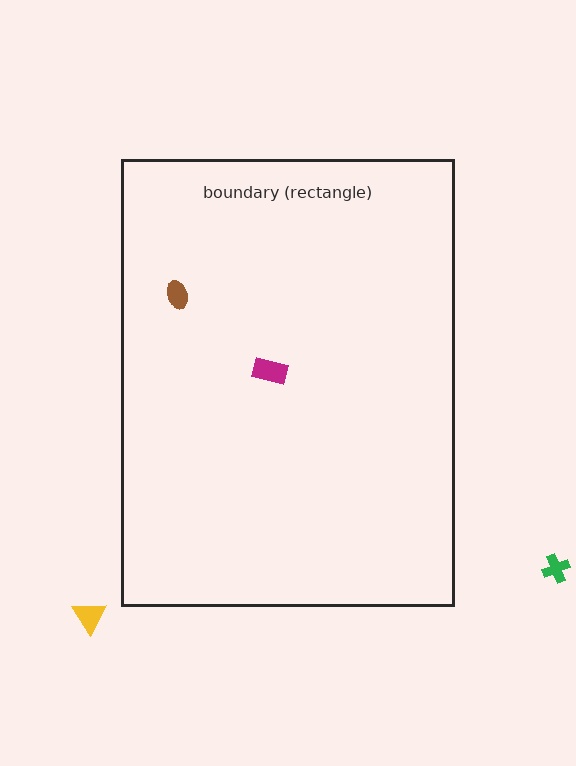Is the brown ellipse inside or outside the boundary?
Inside.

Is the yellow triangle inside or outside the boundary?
Outside.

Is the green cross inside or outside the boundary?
Outside.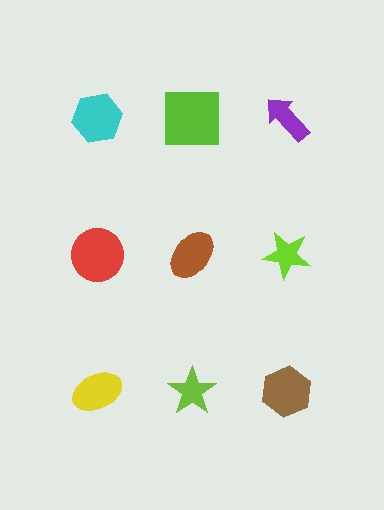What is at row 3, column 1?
A yellow ellipse.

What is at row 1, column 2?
A lime square.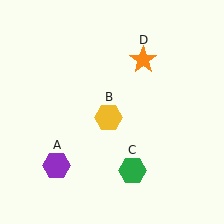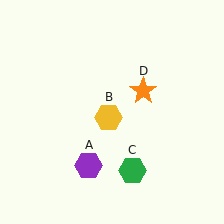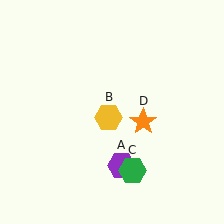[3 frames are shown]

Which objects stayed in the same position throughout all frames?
Yellow hexagon (object B) and green hexagon (object C) remained stationary.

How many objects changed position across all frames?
2 objects changed position: purple hexagon (object A), orange star (object D).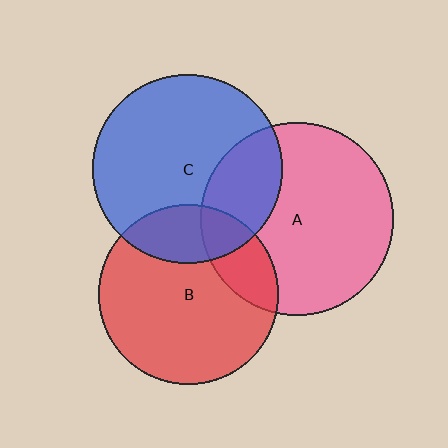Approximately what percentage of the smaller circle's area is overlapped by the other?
Approximately 25%.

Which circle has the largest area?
Circle A (pink).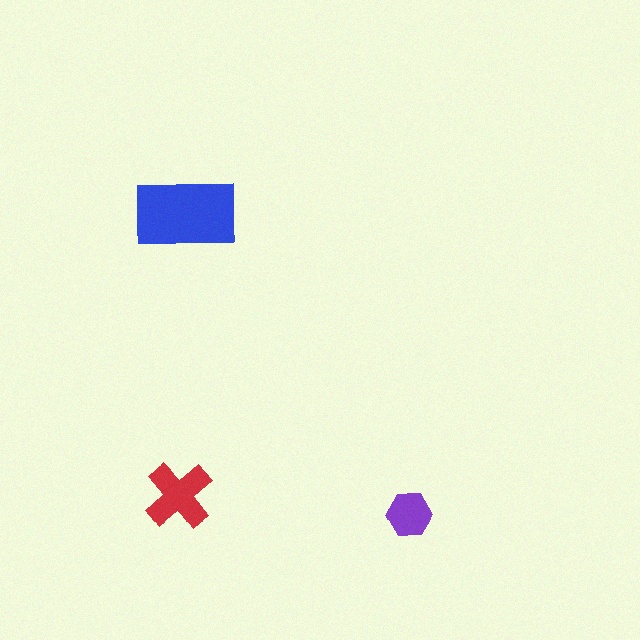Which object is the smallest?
The purple hexagon.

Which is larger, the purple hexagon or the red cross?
The red cross.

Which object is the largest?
The blue rectangle.